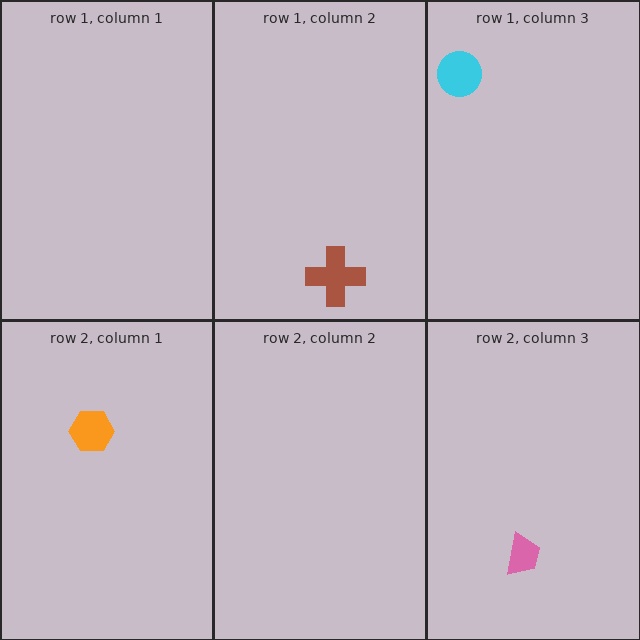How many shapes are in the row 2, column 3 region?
1.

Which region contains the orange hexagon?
The row 2, column 1 region.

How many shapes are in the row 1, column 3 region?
1.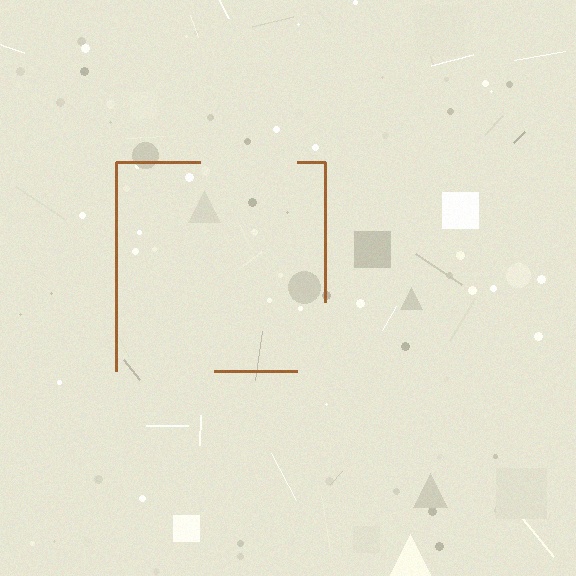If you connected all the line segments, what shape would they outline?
They would outline a square.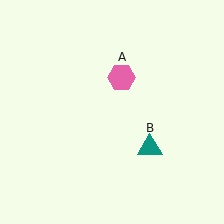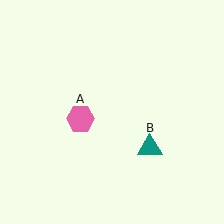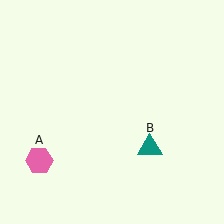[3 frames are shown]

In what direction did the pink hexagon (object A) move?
The pink hexagon (object A) moved down and to the left.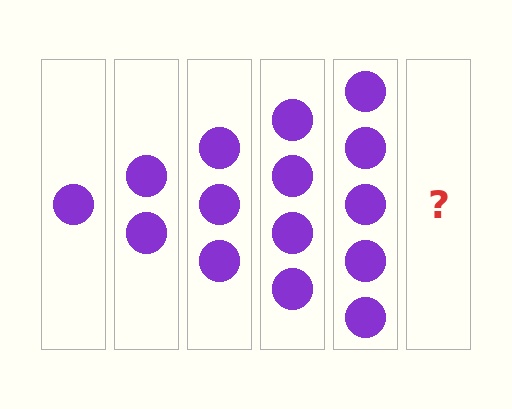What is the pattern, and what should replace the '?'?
The pattern is that each step adds one more circle. The '?' should be 6 circles.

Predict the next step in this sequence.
The next step is 6 circles.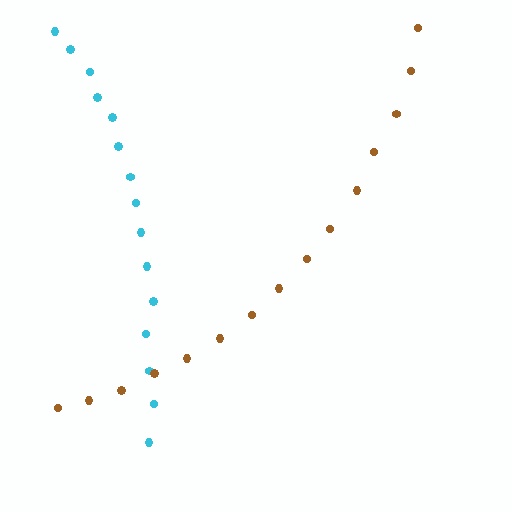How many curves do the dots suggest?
There are 2 distinct paths.